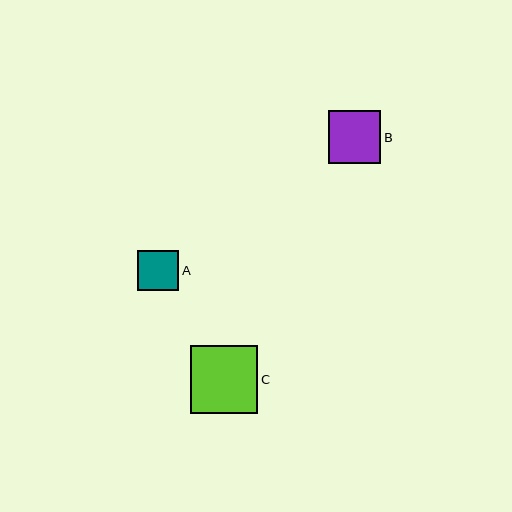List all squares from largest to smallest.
From largest to smallest: C, B, A.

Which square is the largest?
Square C is the largest with a size of approximately 68 pixels.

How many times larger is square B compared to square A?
Square B is approximately 1.3 times the size of square A.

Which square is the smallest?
Square A is the smallest with a size of approximately 41 pixels.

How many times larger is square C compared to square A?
Square C is approximately 1.7 times the size of square A.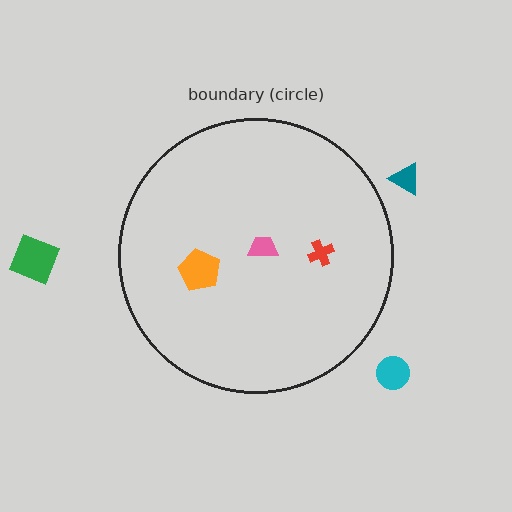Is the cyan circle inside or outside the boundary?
Outside.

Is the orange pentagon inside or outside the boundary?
Inside.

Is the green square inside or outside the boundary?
Outside.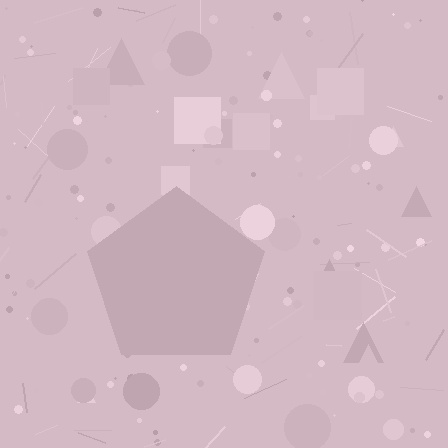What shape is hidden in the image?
A pentagon is hidden in the image.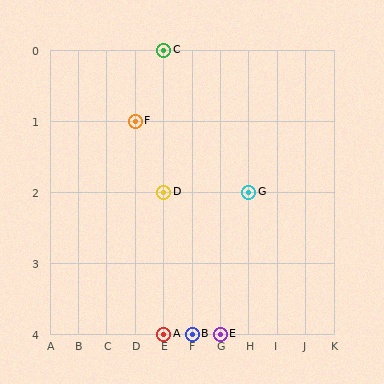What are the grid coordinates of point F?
Point F is at grid coordinates (D, 1).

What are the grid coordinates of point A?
Point A is at grid coordinates (E, 4).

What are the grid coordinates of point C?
Point C is at grid coordinates (E, 0).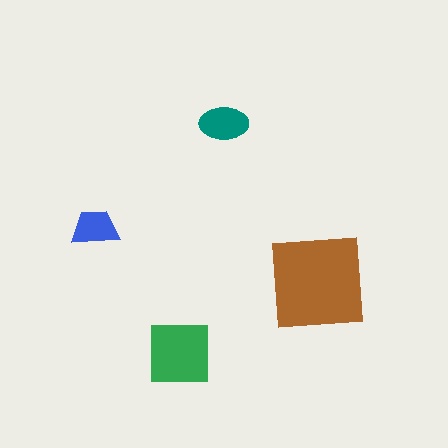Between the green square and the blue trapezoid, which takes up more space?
The green square.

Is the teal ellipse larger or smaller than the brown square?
Smaller.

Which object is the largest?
The brown square.